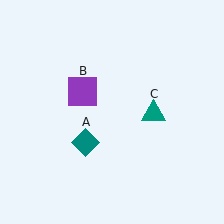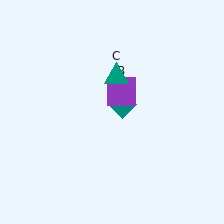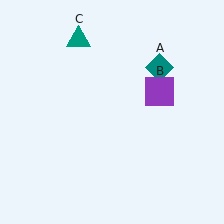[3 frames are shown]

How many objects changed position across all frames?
3 objects changed position: teal diamond (object A), purple square (object B), teal triangle (object C).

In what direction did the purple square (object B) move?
The purple square (object B) moved right.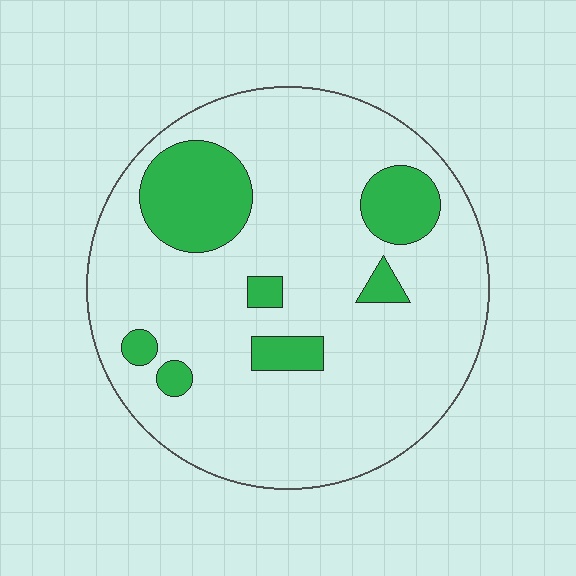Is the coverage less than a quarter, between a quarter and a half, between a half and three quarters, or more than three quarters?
Less than a quarter.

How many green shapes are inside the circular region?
7.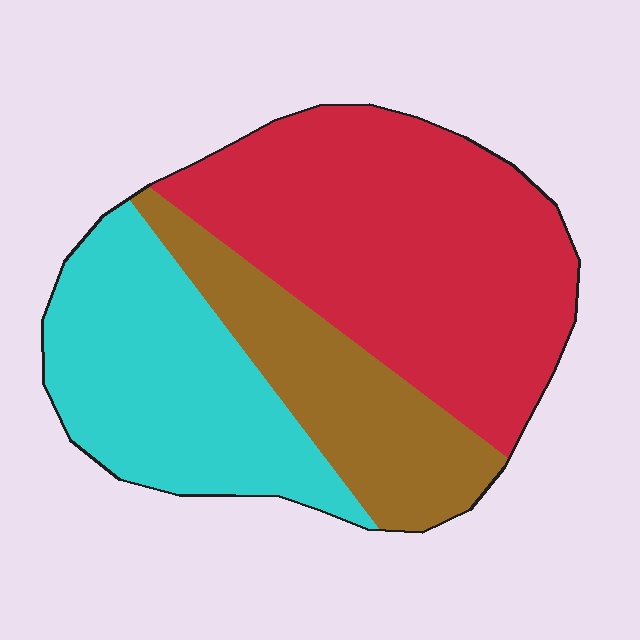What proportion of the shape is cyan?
Cyan covers about 30% of the shape.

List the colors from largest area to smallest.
From largest to smallest: red, cyan, brown.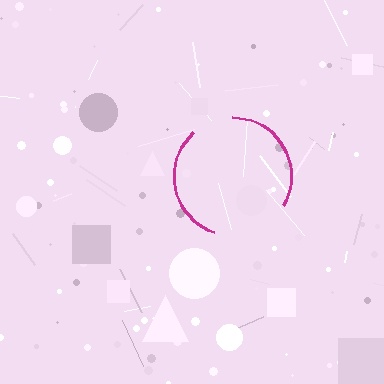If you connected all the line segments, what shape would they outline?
They would outline a circle.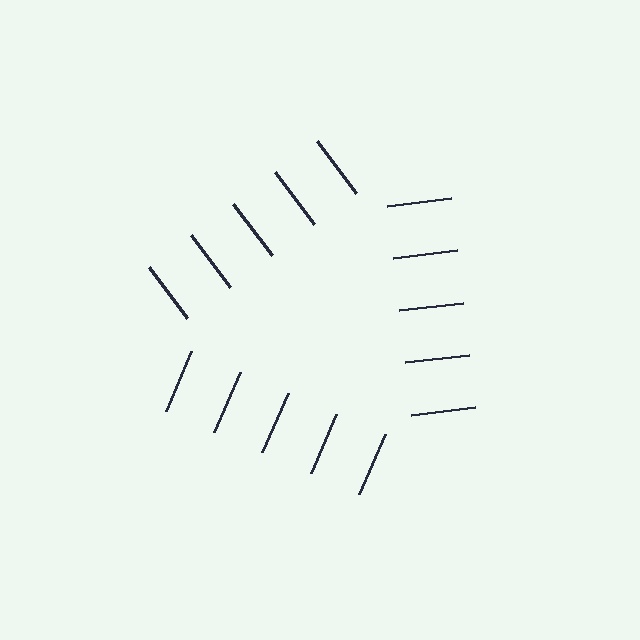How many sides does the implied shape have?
3 sides — the line-ends trace a triangle.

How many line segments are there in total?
15 — 5 along each of the 3 edges.